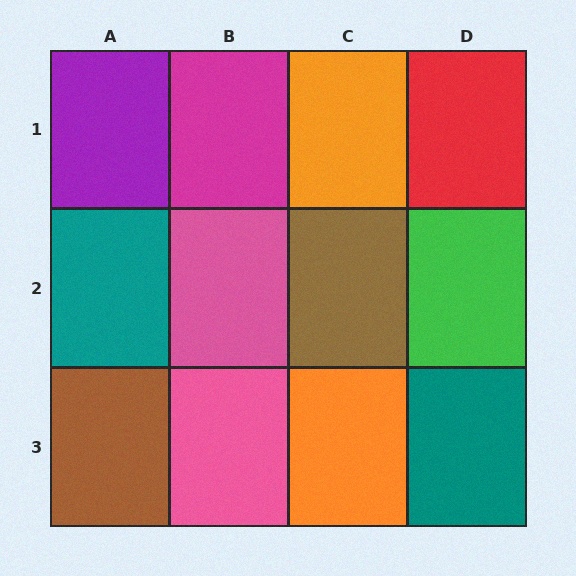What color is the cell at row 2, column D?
Green.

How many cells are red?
1 cell is red.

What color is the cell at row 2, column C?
Brown.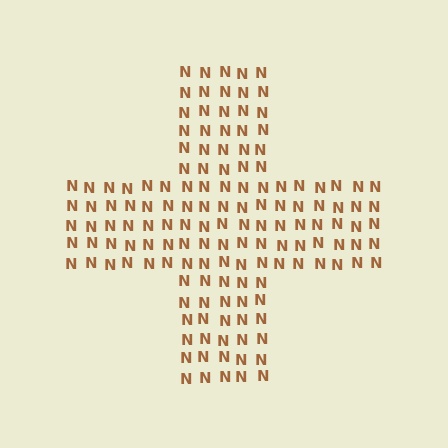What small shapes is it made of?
It is made of small letter N's.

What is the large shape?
The large shape is a cross.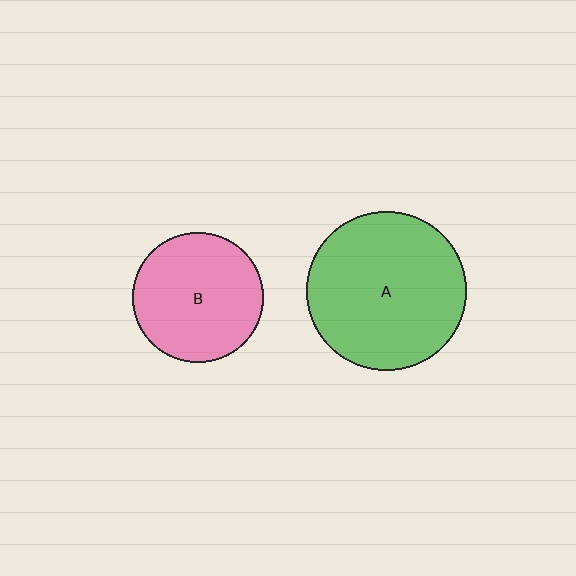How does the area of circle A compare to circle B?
Approximately 1.5 times.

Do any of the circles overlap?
No, none of the circles overlap.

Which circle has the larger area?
Circle A (green).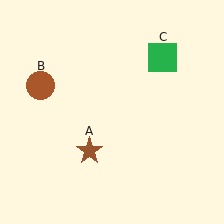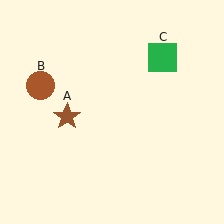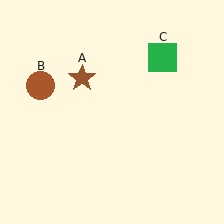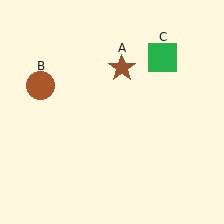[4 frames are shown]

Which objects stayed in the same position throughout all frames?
Brown circle (object B) and green square (object C) remained stationary.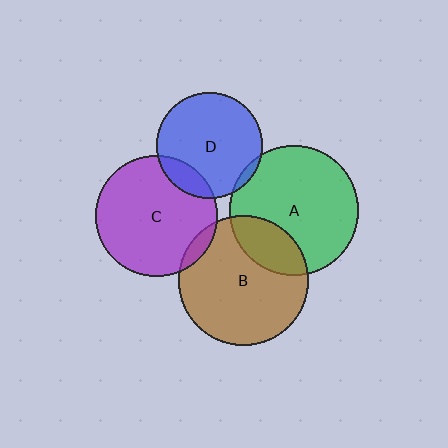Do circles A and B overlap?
Yes.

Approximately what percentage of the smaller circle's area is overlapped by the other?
Approximately 20%.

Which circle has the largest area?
Circle B (brown).